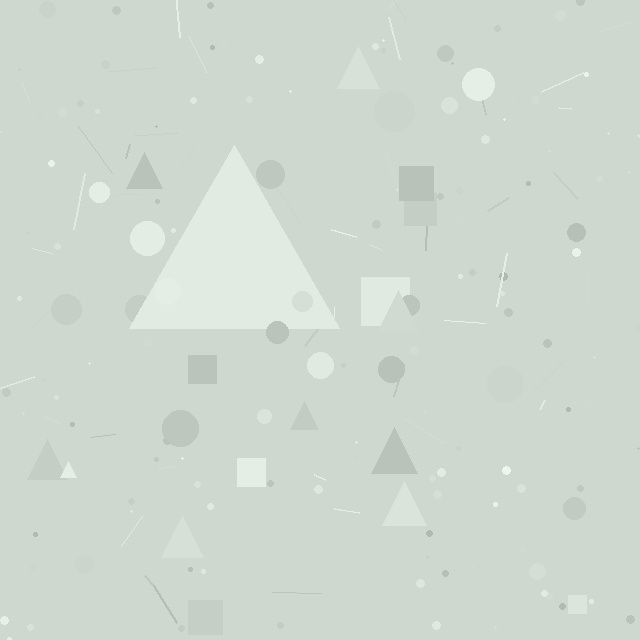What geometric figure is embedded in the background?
A triangle is embedded in the background.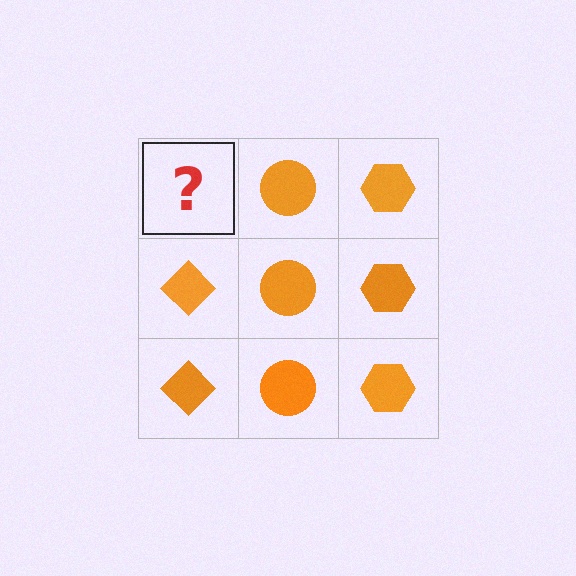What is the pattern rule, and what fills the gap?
The rule is that each column has a consistent shape. The gap should be filled with an orange diamond.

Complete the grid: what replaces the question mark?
The question mark should be replaced with an orange diamond.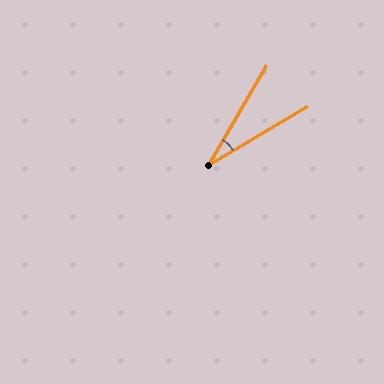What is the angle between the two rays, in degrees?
Approximately 29 degrees.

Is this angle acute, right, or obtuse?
It is acute.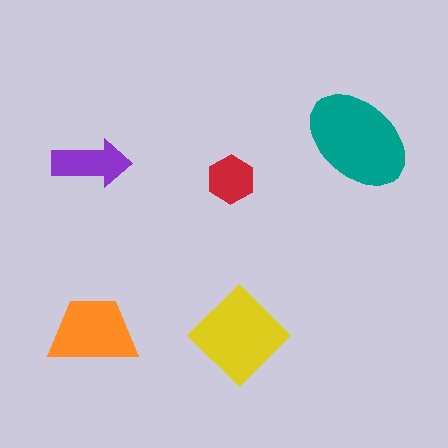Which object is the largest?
The teal ellipse.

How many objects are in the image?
There are 5 objects in the image.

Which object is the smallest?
The red hexagon.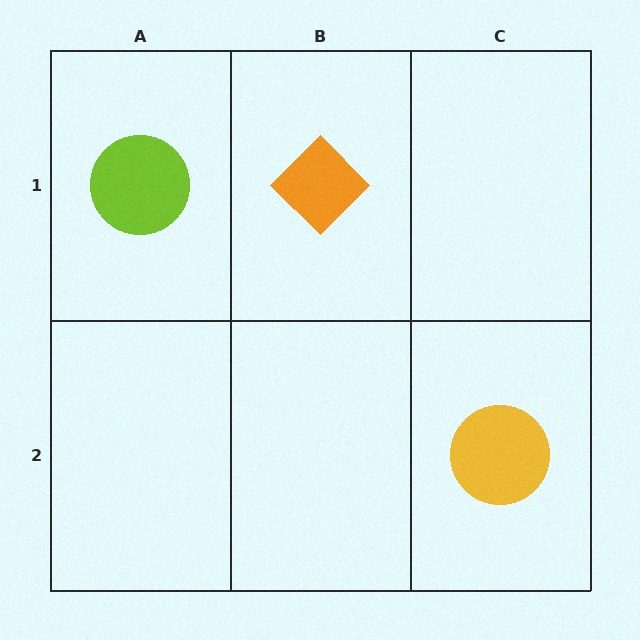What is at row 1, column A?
A lime circle.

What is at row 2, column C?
A yellow circle.